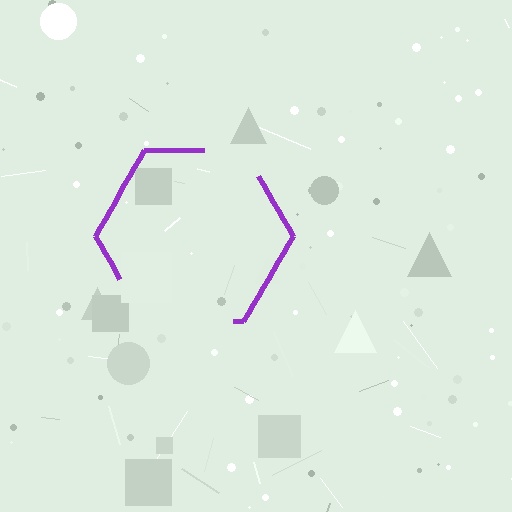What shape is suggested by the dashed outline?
The dashed outline suggests a hexagon.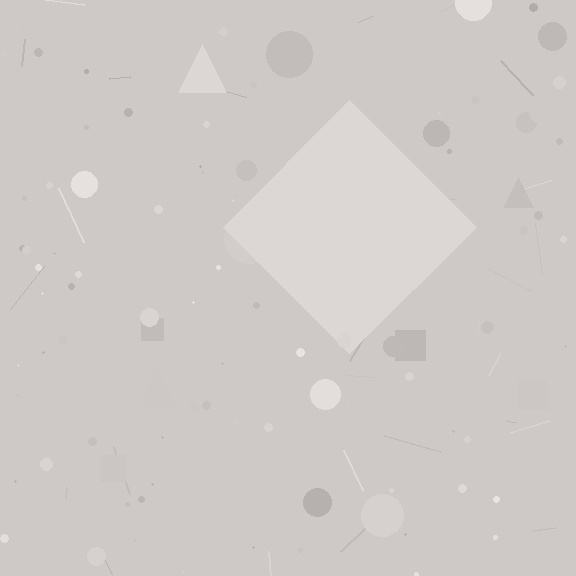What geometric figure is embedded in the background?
A diamond is embedded in the background.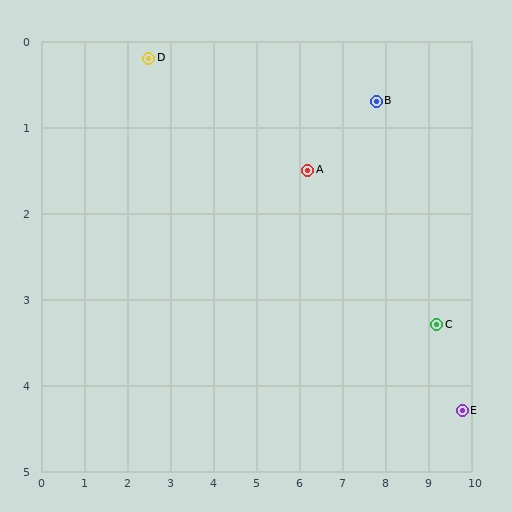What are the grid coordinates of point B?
Point B is at approximately (7.8, 0.7).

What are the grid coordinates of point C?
Point C is at approximately (9.2, 3.3).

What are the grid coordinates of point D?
Point D is at approximately (2.5, 0.2).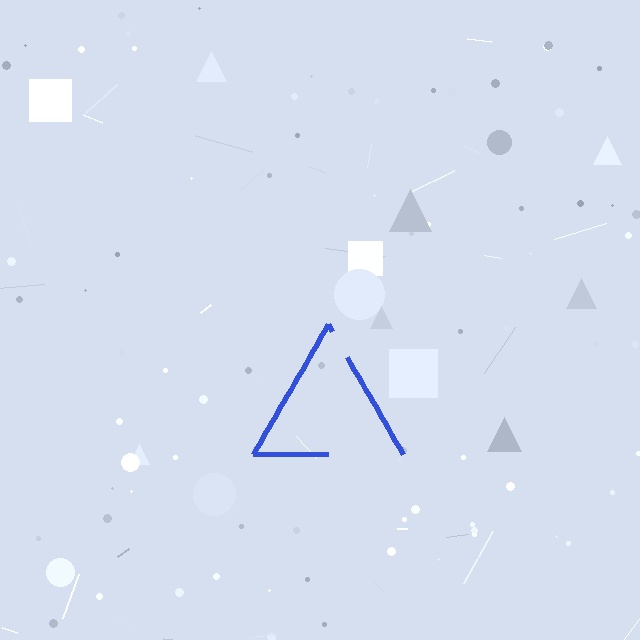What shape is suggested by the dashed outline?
The dashed outline suggests a triangle.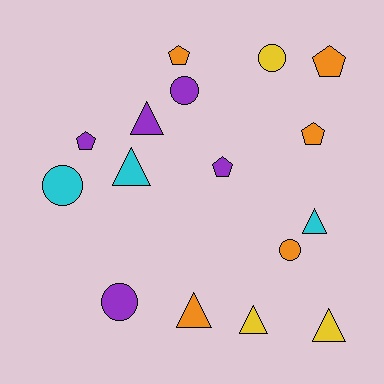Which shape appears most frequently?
Triangle, with 6 objects.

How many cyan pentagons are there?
There are no cyan pentagons.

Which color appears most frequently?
Purple, with 5 objects.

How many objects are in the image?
There are 16 objects.